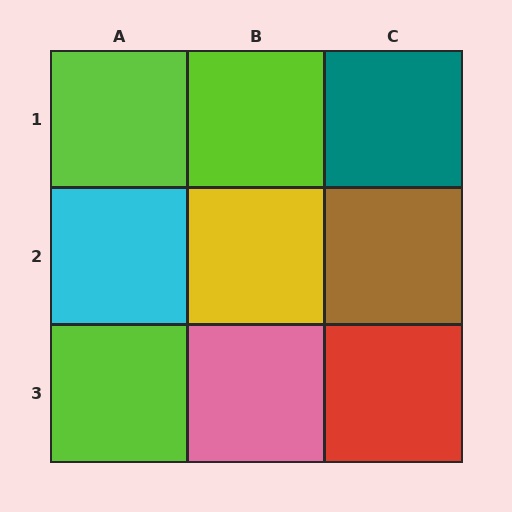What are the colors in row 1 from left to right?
Lime, lime, teal.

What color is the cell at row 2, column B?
Yellow.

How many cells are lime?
3 cells are lime.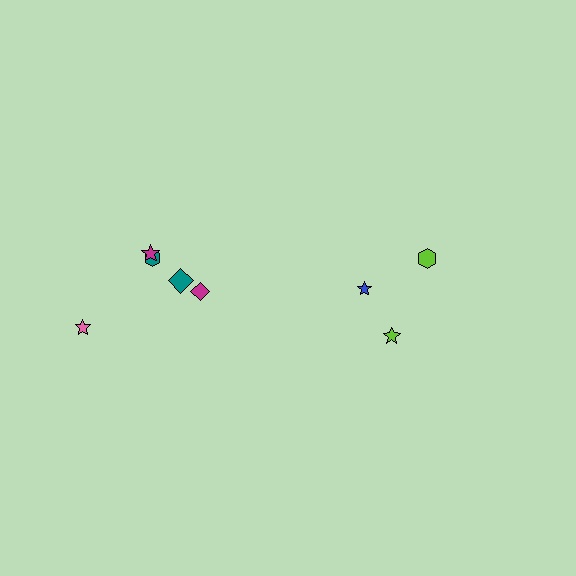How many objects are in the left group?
There are 5 objects.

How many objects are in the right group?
There are 3 objects.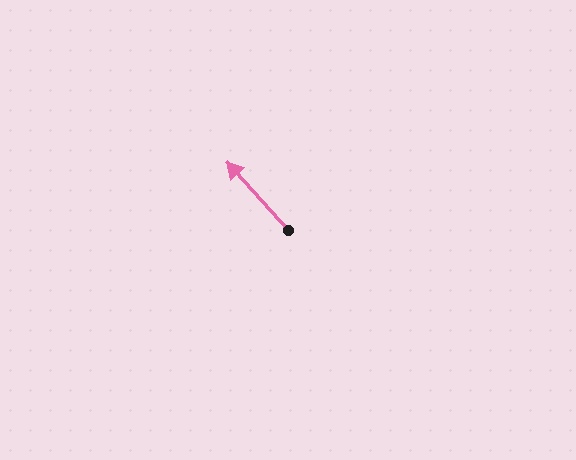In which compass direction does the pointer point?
Northwest.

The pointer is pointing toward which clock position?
Roughly 11 o'clock.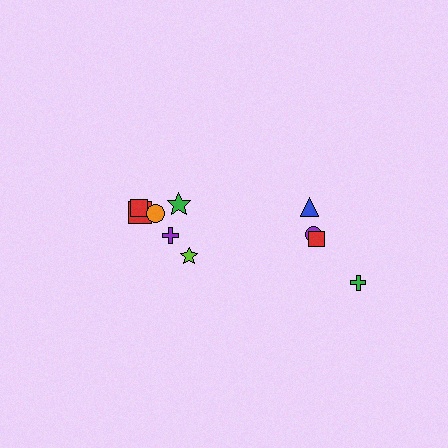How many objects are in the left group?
There are 6 objects.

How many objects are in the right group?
There are 4 objects.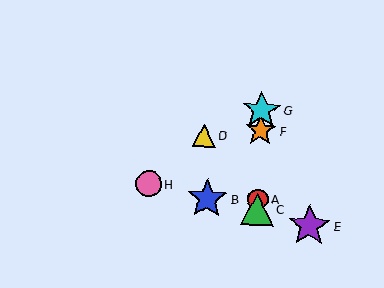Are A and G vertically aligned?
Yes, both are at x≈258.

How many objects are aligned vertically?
4 objects (A, C, F, G) are aligned vertically.